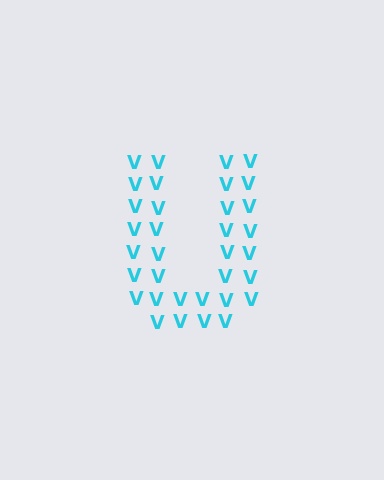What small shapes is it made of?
It is made of small letter V's.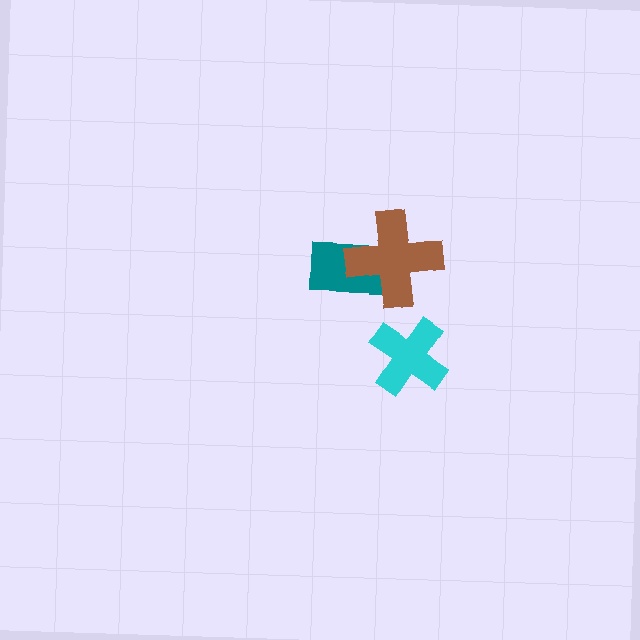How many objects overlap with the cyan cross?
0 objects overlap with the cyan cross.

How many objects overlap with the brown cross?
1 object overlaps with the brown cross.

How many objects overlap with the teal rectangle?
1 object overlaps with the teal rectangle.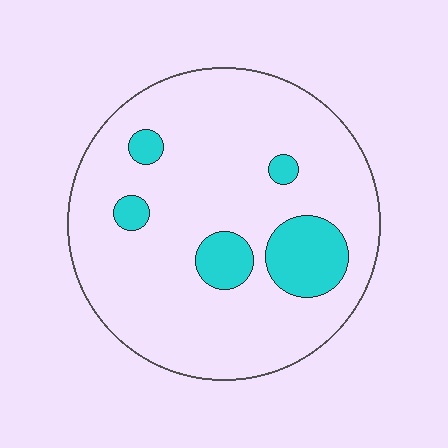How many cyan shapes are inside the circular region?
5.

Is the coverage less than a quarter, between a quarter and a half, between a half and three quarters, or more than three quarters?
Less than a quarter.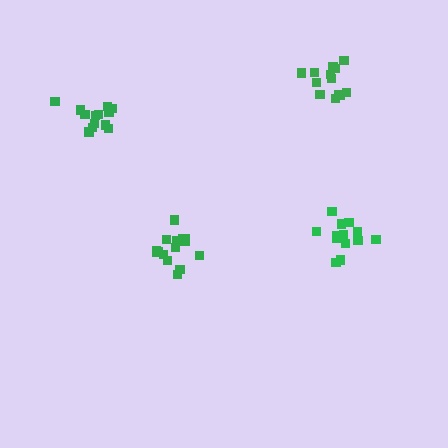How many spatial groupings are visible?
There are 4 spatial groupings.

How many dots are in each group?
Group 1: 13 dots, Group 2: 13 dots, Group 3: 16 dots, Group 4: 13 dots (55 total).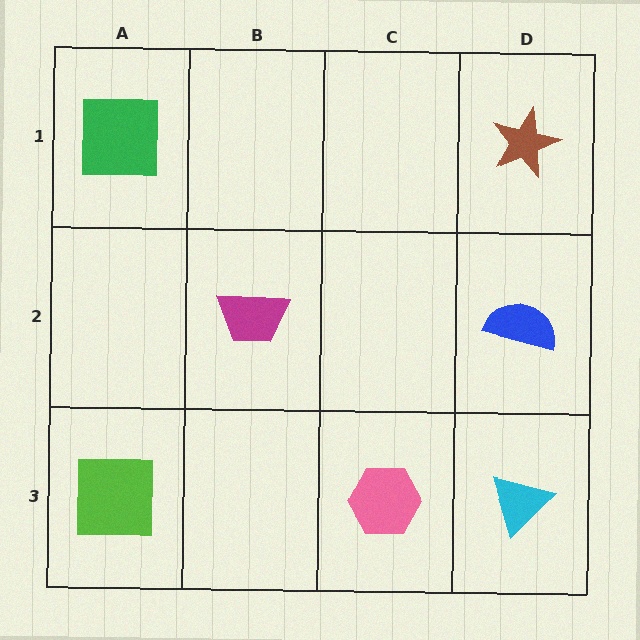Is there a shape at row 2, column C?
No, that cell is empty.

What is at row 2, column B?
A magenta trapezoid.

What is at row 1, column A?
A green square.